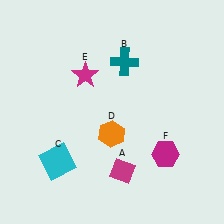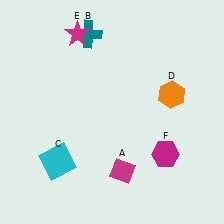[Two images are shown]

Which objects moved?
The objects that moved are: the teal cross (B), the orange hexagon (D), the magenta star (E).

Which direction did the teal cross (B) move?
The teal cross (B) moved left.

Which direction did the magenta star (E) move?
The magenta star (E) moved up.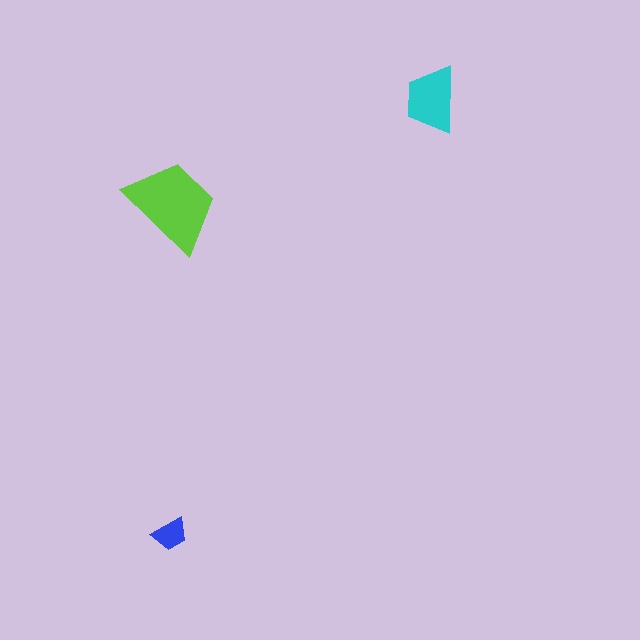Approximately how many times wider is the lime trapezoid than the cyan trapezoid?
About 1.5 times wider.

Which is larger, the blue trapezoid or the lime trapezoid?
The lime one.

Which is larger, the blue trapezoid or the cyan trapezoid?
The cyan one.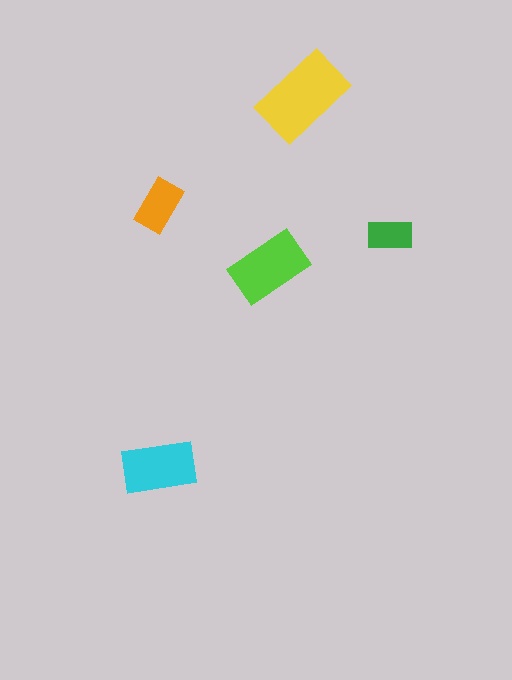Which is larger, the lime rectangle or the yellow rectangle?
The yellow one.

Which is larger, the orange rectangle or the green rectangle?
The orange one.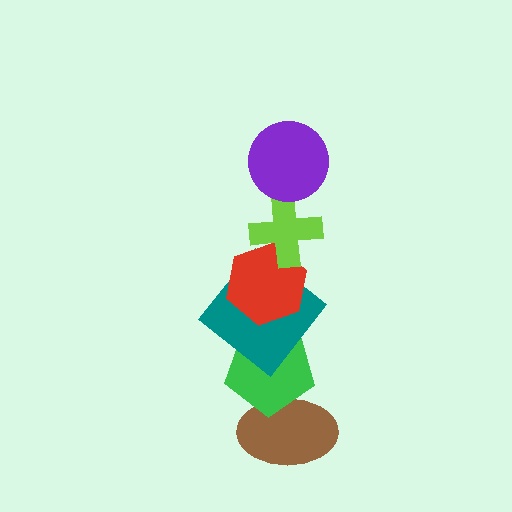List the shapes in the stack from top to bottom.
From top to bottom: the purple circle, the lime cross, the red hexagon, the teal diamond, the green pentagon, the brown ellipse.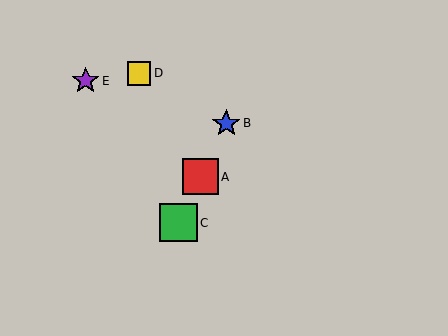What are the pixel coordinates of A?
Object A is at (201, 177).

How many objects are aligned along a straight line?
3 objects (A, B, C) are aligned along a straight line.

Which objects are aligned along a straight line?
Objects A, B, C are aligned along a straight line.